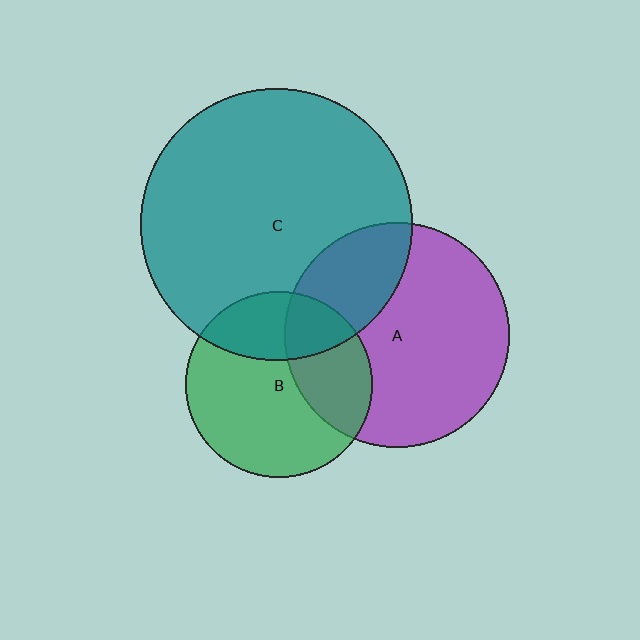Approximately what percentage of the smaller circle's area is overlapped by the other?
Approximately 30%.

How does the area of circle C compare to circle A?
Approximately 1.5 times.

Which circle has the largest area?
Circle C (teal).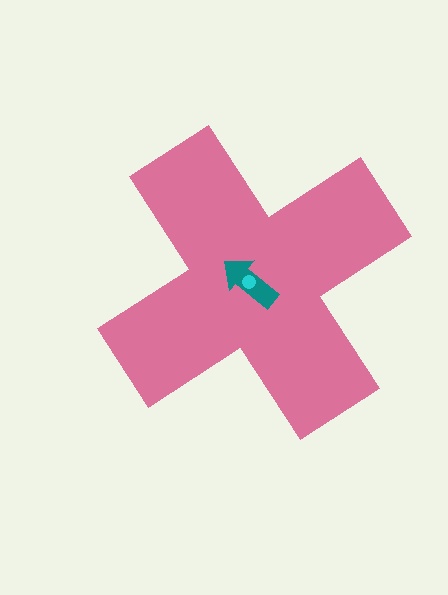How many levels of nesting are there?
3.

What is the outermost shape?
The pink cross.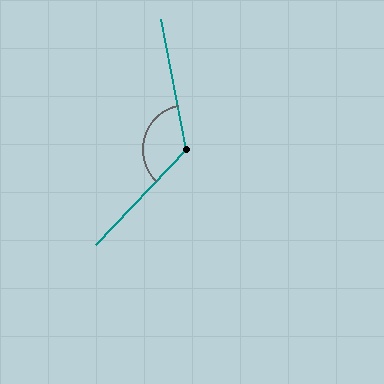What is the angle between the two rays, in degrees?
Approximately 125 degrees.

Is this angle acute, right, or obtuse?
It is obtuse.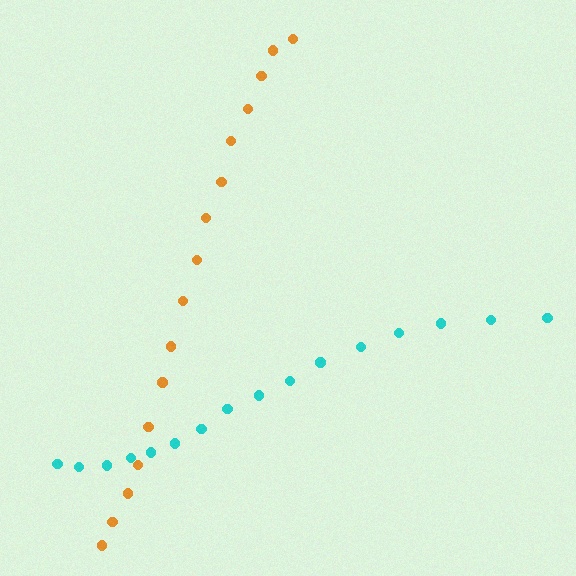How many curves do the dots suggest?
There are 2 distinct paths.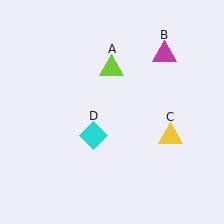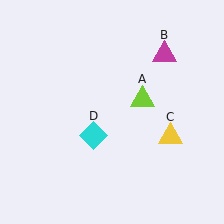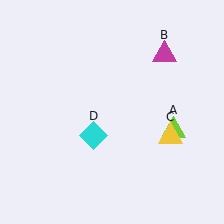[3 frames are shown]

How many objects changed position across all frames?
1 object changed position: lime triangle (object A).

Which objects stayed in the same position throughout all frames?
Magenta triangle (object B) and yellow triangle (object C) and cyan diamond (object D) remained stationary.